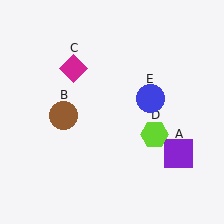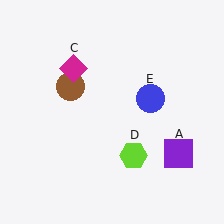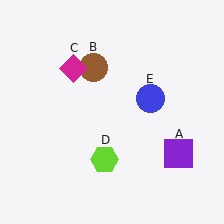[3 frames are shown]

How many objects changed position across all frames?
2 objects changed position: brown circle (object B), lime hexagon (object D).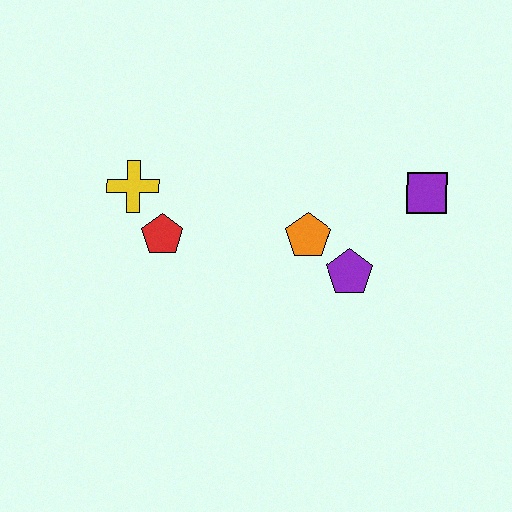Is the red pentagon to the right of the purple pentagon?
No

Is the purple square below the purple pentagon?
No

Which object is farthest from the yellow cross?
The purple square is farthest from the yellow cross.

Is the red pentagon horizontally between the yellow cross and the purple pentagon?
Yes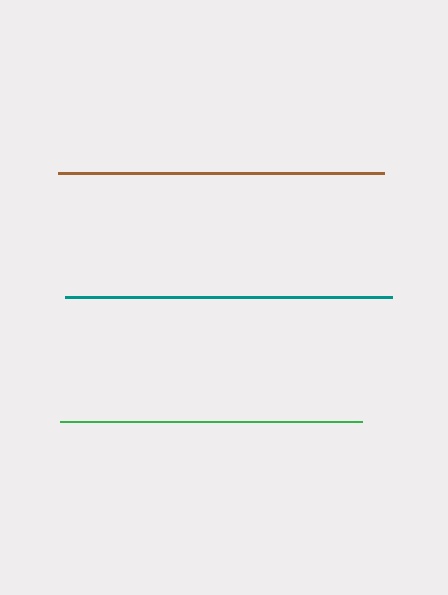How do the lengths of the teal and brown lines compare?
The teal and brown lines are approximately the same length.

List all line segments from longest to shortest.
From longest to shortest: teal, brown, green.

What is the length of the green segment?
The green segment is approximately 303 pixels long.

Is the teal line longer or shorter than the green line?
The teal line is longer than the green line.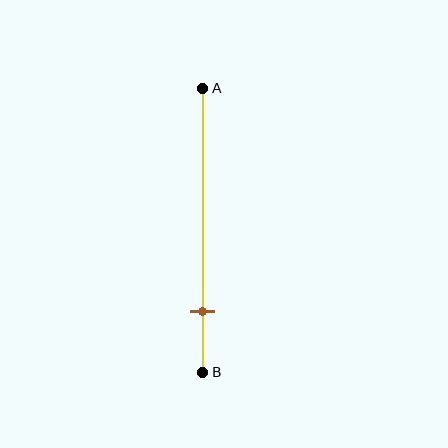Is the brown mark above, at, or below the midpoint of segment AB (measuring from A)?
The brown mark is below the midpoint of segment AB.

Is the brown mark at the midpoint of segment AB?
No, the mark is at about 80% from A, not at the 50% midpoint.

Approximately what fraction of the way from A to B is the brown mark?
The brown mark is approximately 80% of the way from A to B.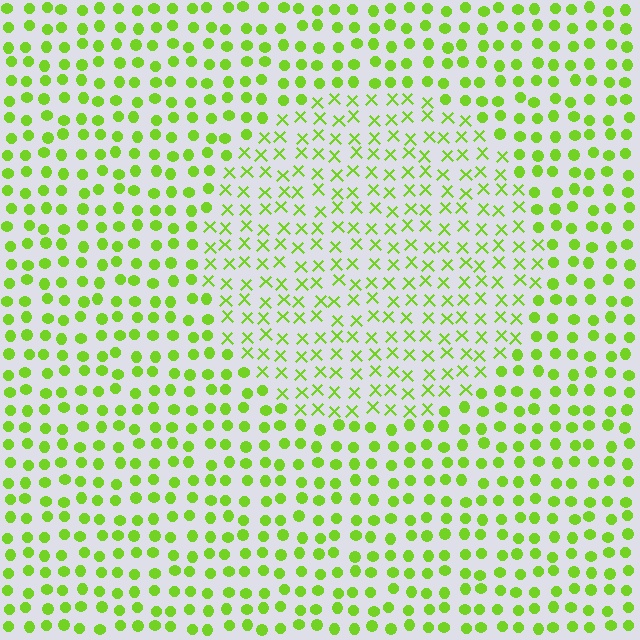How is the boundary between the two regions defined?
The boundary is defined by a change in element shape: X marks inside vs. circles outside. All elements share the same color and spacing.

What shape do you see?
I see a circle.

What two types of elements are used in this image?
The image uses X marks inside the circle region and circles outside it.